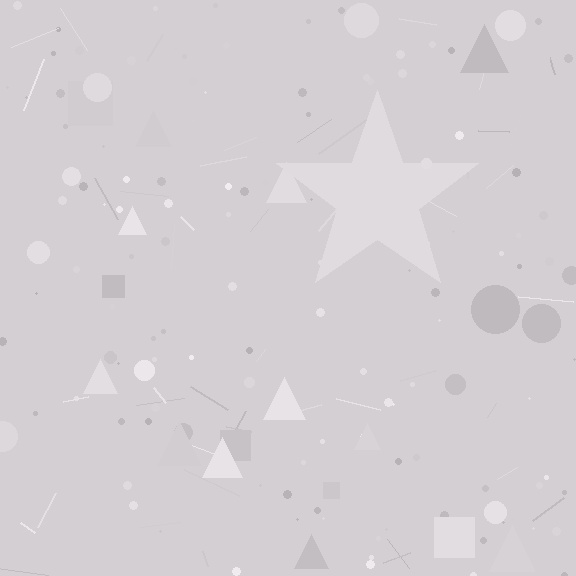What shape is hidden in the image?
A star is hidden in the image.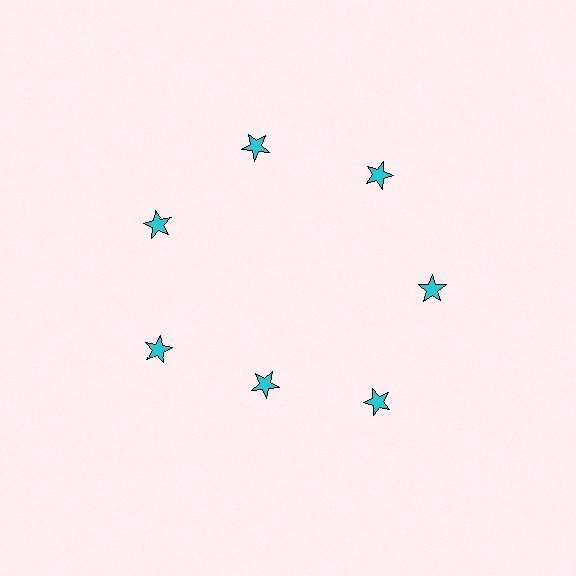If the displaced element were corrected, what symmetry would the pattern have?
It would have 7-fold rotational symmetry — the pattern would map onto itself every 51 degrees.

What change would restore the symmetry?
The symmetry would be restored by moving it outward, back onto the ring so that all 7 stars sit at equal angles and equal distance from the center.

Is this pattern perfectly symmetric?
No. The 7 cyan stars are arranged in a ring, but one element near the 6 o'clock position is pulled inward toward the center, breaking the 7-fold rotational symmetry.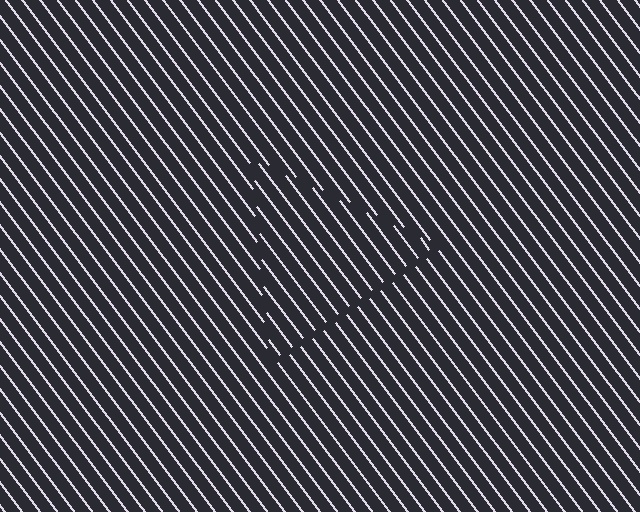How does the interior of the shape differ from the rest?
The interior of the shape contains the same grating, shifted by half a period — the contour is defined by the phase discontinuity where line-ends from the inner and outer gratings abut.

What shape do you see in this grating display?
An illusory triangle. The interior of the shape contains the same grating, shifted by half a period — the contour is defined by the phase discontinuity where line-ends from the inner and outer gratings abut.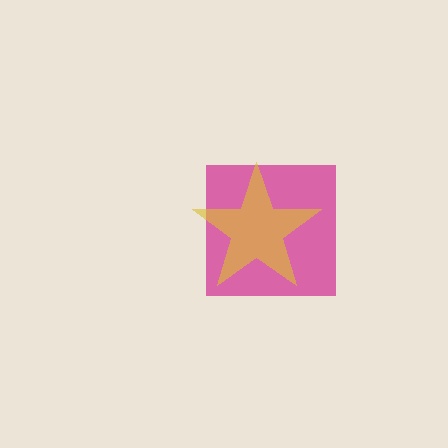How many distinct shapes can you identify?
There are 2 distinct shapes: a magenta square, a yellow star.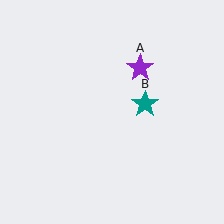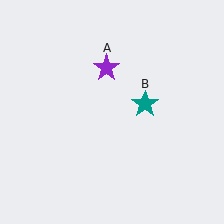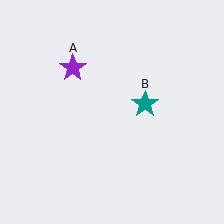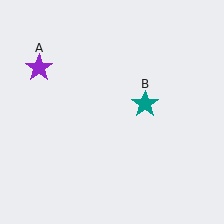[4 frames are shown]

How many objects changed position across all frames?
1 object changed position: purple star (object A).